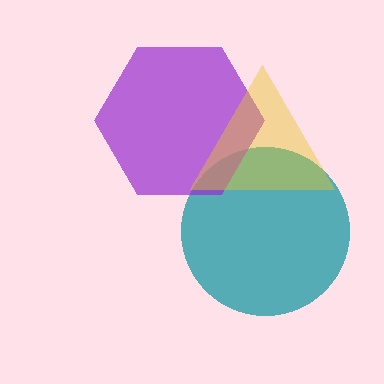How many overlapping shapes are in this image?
There are 3 overlapping shapes in the image.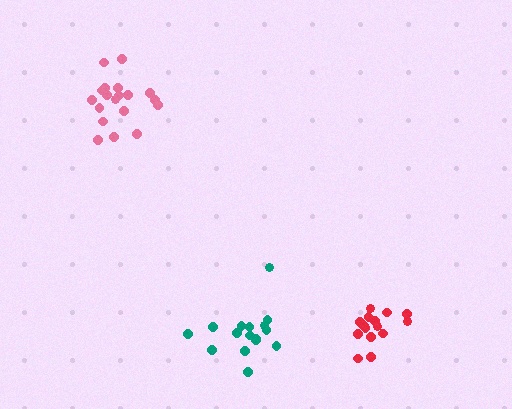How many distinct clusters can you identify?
There are 3 distinct clusters.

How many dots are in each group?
Group 1: 15 dots, Group 2: 16 dots, Group 3: 19 dots (50 total).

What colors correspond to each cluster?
The clusters are colored: red, teal, pink.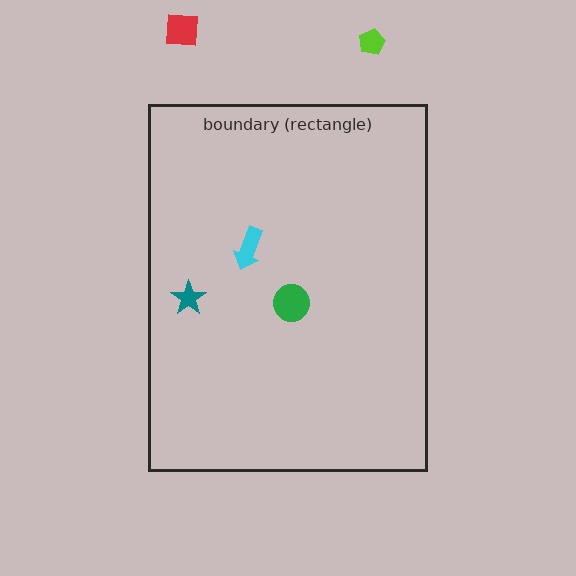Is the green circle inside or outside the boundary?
Inside.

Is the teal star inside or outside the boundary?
Inside.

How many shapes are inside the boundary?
3 inside, 2 outside.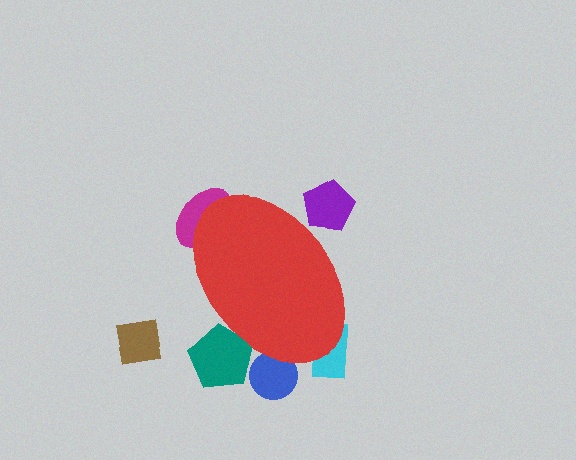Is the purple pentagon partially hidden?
Yes, the purple pentagon is partially hidden behind the red ellipse.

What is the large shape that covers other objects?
A red ellipse.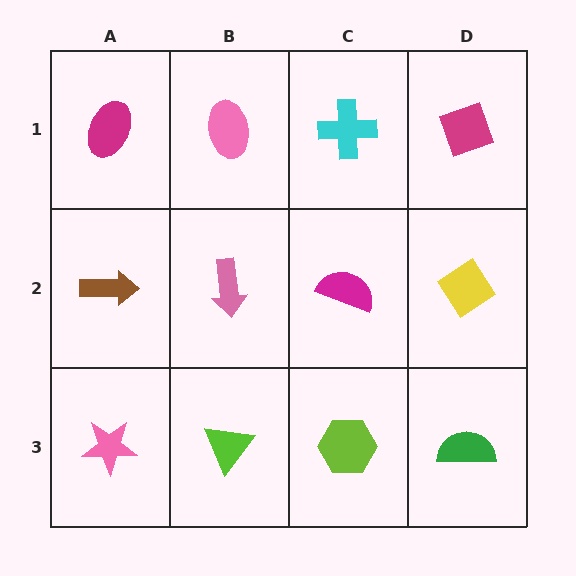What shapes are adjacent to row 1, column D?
A yellow diamond (row 2, column D), a cyan cross (row 1, column C).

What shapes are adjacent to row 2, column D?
A magenta diamond (row 1, column D), a green semicircle (row 3, column D), a magenta semicircle (row 2, column C).